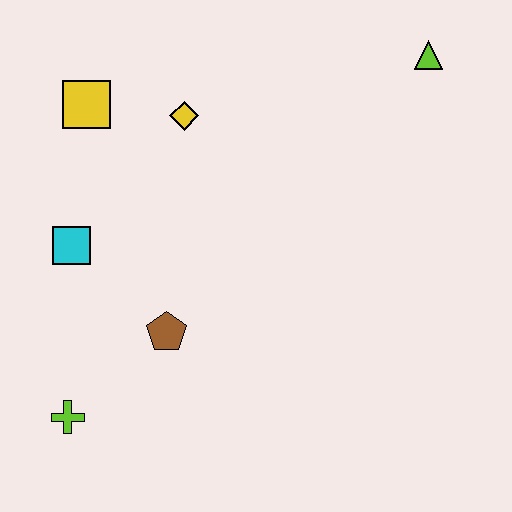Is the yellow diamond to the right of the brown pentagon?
Yes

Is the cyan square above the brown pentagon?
Yes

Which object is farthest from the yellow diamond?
The lime cross is farthest from the yellow diamond.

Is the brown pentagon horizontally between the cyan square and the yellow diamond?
Yes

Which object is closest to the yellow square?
The yellow diamond is closest to the yellow square.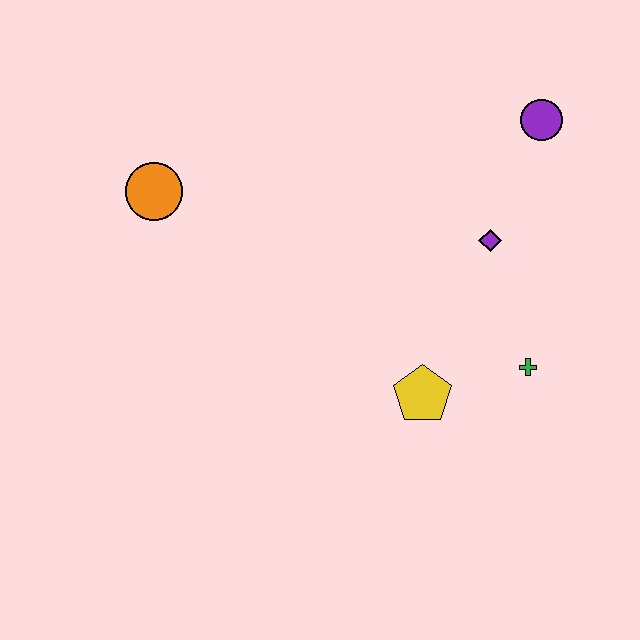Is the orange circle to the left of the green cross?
Yes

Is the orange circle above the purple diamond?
Yes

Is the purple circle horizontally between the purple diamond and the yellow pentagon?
No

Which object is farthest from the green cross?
The orange circle is farthest from the green cross.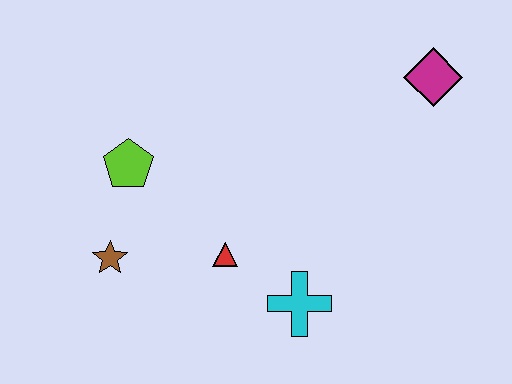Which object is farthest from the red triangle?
The magenta diamond is farthest from the red triangle.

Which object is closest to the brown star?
The lime pentagon is closest to the brown star.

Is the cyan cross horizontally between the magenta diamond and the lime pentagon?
Yes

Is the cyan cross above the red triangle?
No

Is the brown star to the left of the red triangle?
Yes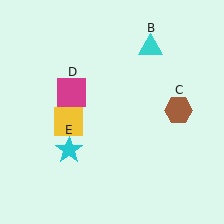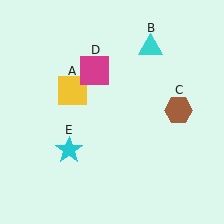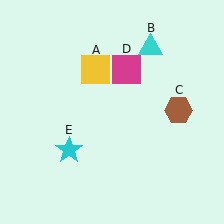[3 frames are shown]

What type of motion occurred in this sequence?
The yellow square (object A), magenta square (object D) rotated clockwise around the center of the scene.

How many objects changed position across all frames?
2 objects changed position: yellow square (object A), magenta square (object D).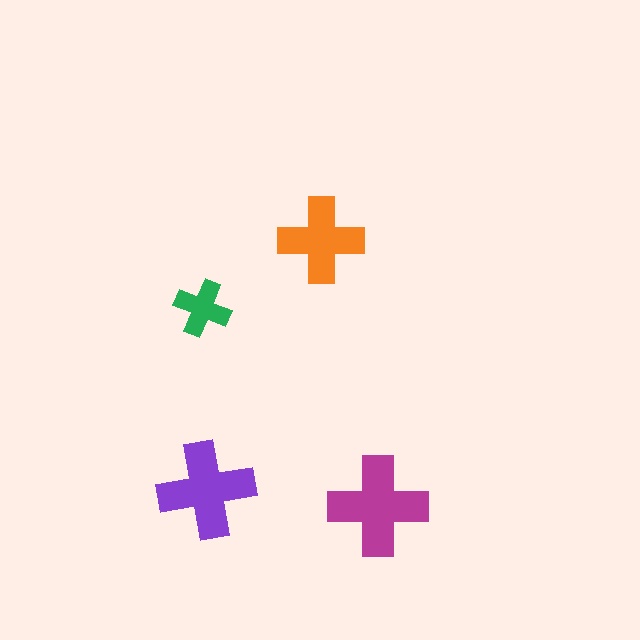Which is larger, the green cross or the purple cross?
The purple one.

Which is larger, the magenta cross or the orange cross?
The magenta one.